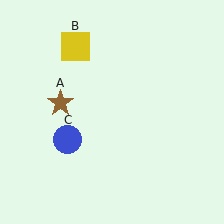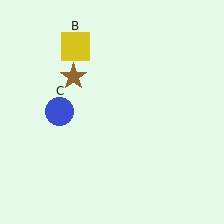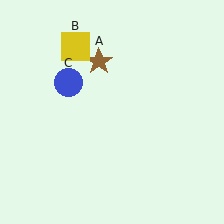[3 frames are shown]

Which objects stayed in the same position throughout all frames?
Yellow square (object B) remained stationary.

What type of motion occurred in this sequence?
The brown star (object A), blue circle (object C) rotated clockwise around the center of the scene.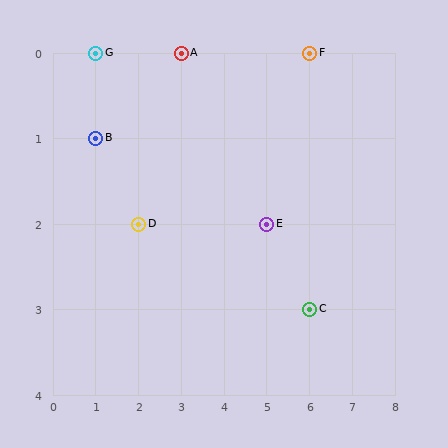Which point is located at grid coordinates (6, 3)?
Point C is at (6, 3).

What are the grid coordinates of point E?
Point E is at grid coordinates (5, 2).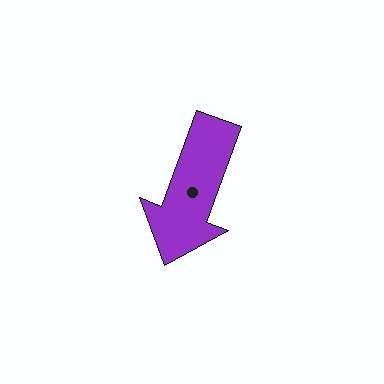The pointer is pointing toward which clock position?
Roughly 7 o'clock.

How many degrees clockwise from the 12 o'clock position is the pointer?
Approximately 200 degrees.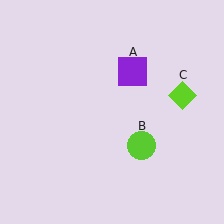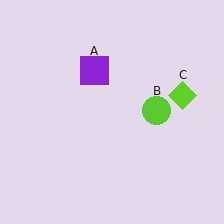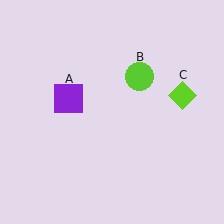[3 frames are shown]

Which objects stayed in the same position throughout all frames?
Lime diamond (object C) remained stationary.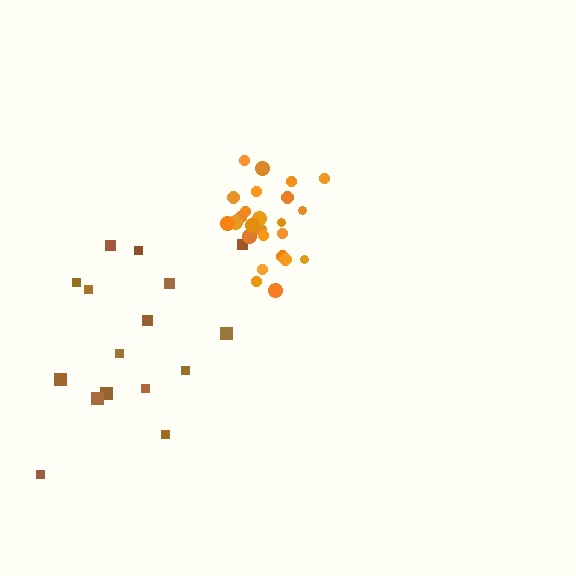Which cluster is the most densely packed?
Orange.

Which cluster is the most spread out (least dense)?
Brown.